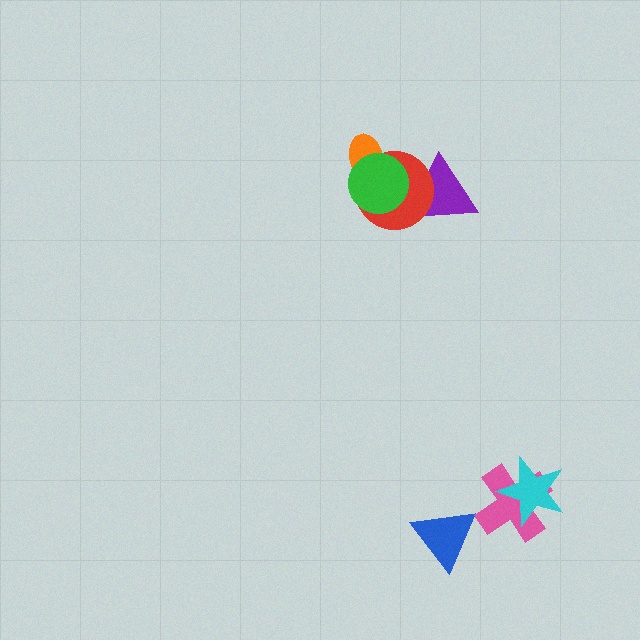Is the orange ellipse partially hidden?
Yes, it is partially covered by another shape.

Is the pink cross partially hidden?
Yes, it is partially covered by another shape.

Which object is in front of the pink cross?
The cyan star is in front of the pink cross.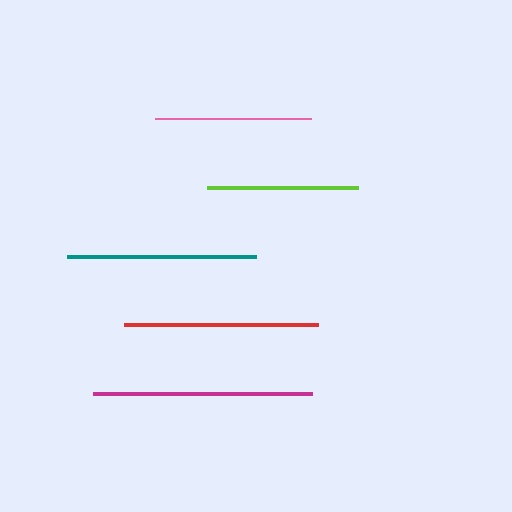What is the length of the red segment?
The red segment is approximately 194 pixels long.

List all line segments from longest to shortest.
From longest to shortest: magenta, red, teal, pink, lime.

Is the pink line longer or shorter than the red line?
The red line is longer than the pink line.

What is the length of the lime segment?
The lime segment is approximately 151 pixels long.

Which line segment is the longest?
The magenta line is the longest at approximately 219 pixels.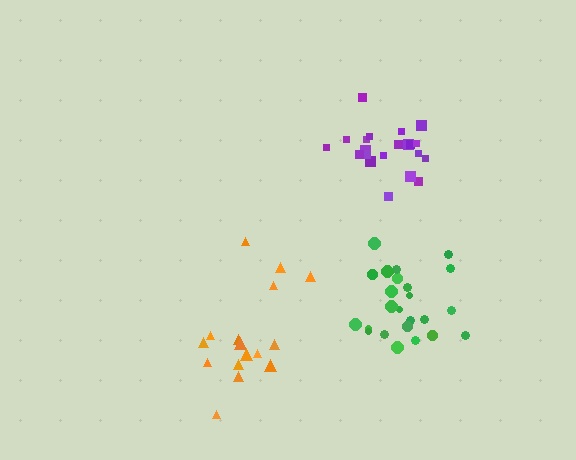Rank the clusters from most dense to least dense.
green, purple, orange.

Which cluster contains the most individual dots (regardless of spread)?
Green (24).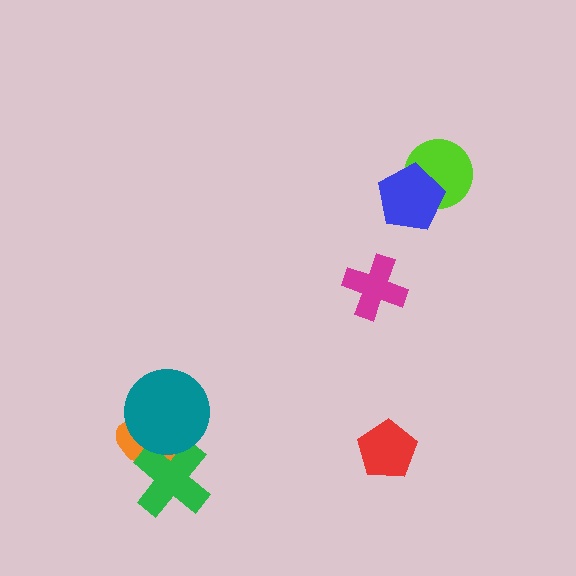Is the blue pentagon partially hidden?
No, no other shape covers it.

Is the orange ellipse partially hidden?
Yes, it is partially covered by another shape.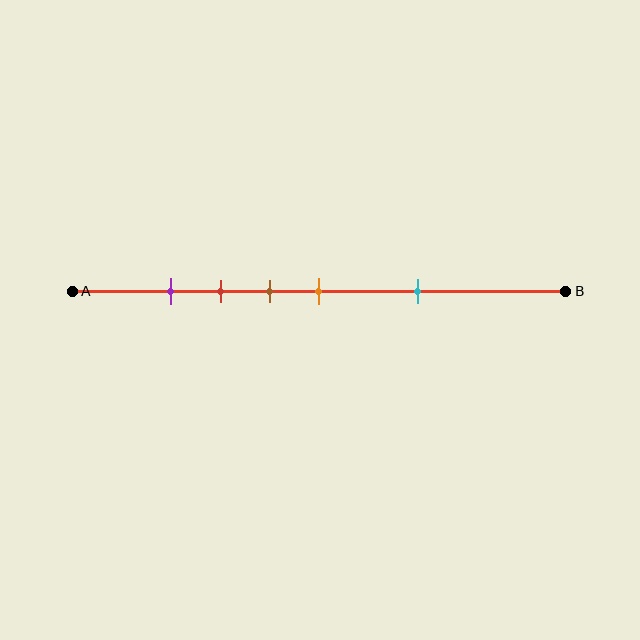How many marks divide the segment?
There are 5 marks dividing the segment.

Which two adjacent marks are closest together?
The purple and red marks are the closest adjacent pair.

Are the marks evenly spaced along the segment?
No, the marks are not evenly spaced.